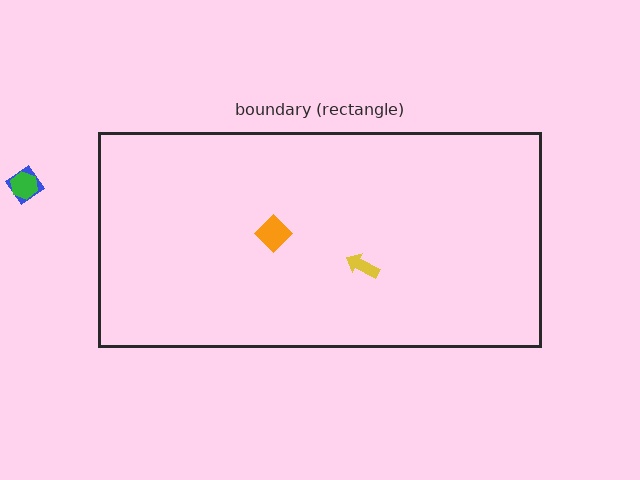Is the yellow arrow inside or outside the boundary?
Inside.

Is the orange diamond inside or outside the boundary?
Inside.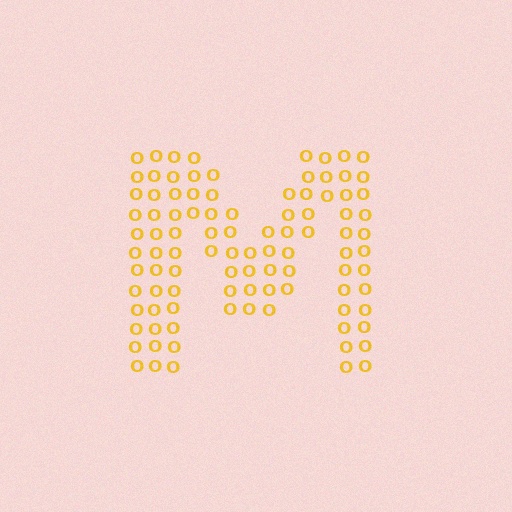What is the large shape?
The large shape is the letter M.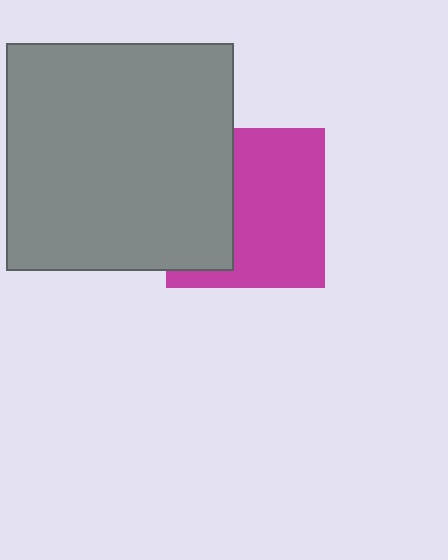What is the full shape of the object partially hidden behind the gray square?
The partially hidden object is a magenta square.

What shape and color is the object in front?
The object in front is a gray square.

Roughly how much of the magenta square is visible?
About half of it is visible (roughly 62%).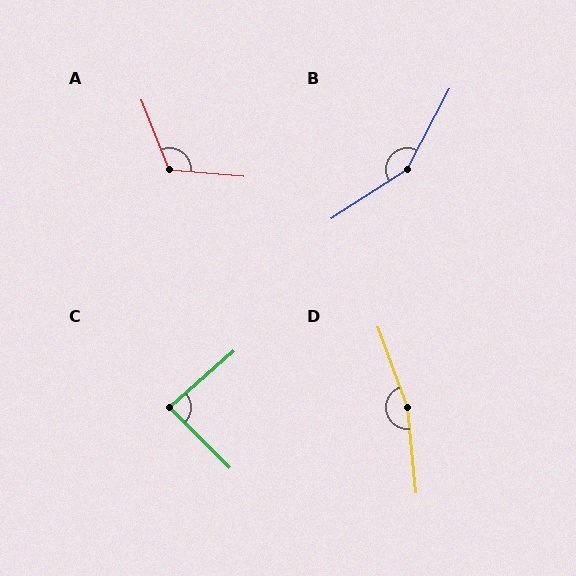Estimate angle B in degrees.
Approximately 150 degrees.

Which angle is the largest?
D, at approximately 165 degrees.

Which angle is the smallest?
C, at approximately 87 degrees.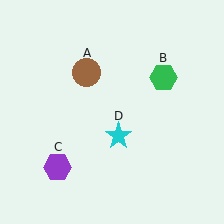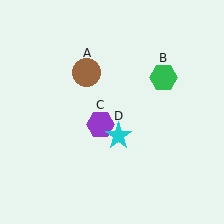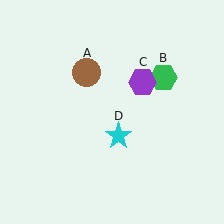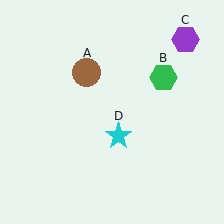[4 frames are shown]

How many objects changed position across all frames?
1 object changed position: purple hexagon (object C).